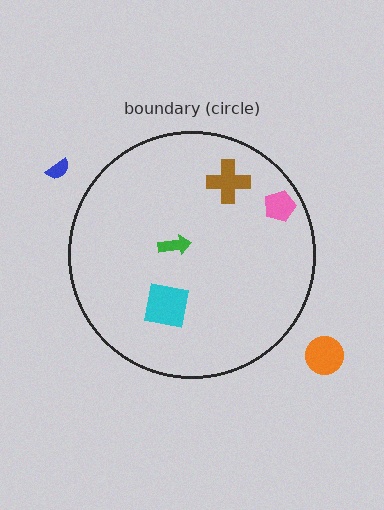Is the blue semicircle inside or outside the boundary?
Outside.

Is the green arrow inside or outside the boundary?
Inside.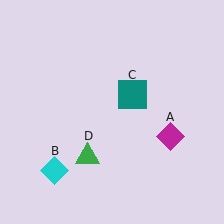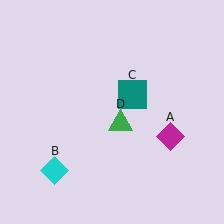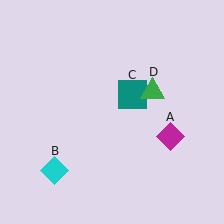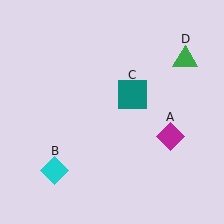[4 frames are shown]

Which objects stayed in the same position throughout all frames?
Magenta diamond (object A) and cyan diamond (object B) and teal square (object C) remained stationary.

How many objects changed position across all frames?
1 object changed position: green triangle (object D).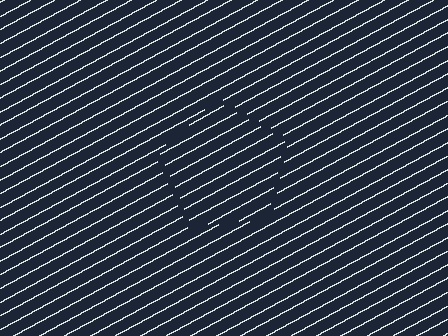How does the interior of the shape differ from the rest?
The interior of the shape contains the same grating, shifted by half a period — the contour is defined by the phase discontinuity where line-ends from the inner and outer gratings abut.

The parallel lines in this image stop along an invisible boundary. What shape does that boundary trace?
An illusory pentagon. The interior of the shape contains the same grating, shifted by half a period — the contour is defined by the phase discontinuity where line-ends from the inner and outer gratings abut.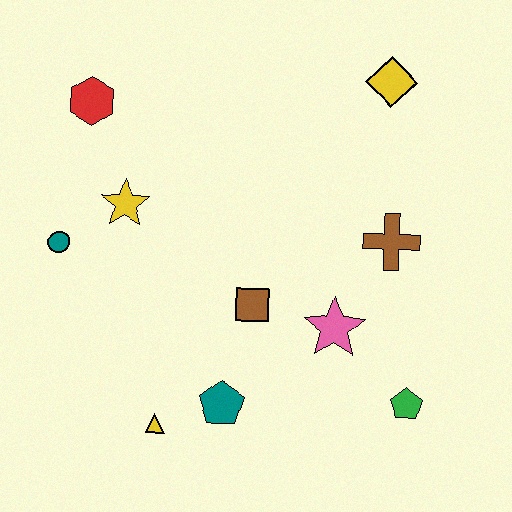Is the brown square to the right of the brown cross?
No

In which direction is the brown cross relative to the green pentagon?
The brown cross is above the green pentagon.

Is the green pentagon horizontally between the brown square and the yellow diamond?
No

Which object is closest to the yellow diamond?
The brown cross is closest to the yellow diamond.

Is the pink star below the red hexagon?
Yes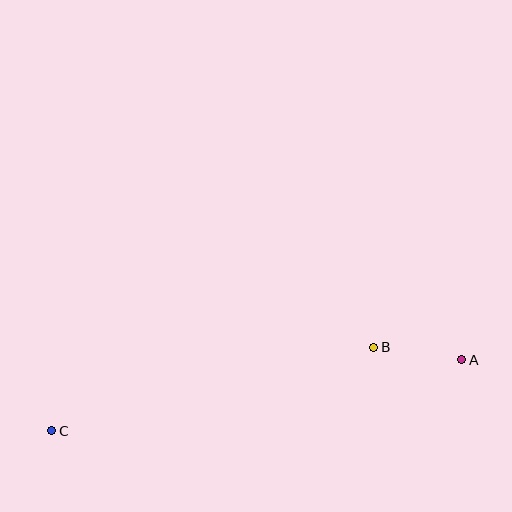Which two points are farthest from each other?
Points A and C are farthest from each other.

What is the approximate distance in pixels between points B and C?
The distance between B and C is approximately 333 pixels.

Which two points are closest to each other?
Points A and B are closest to each other.